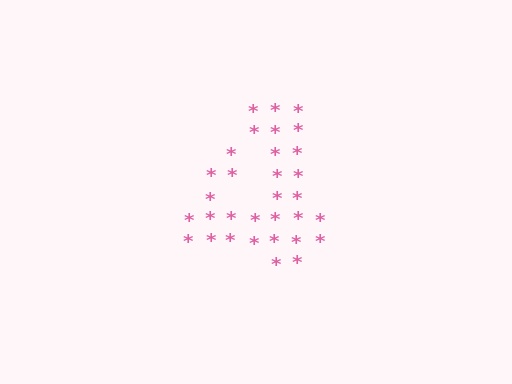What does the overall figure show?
The overall figure shows the digit 4.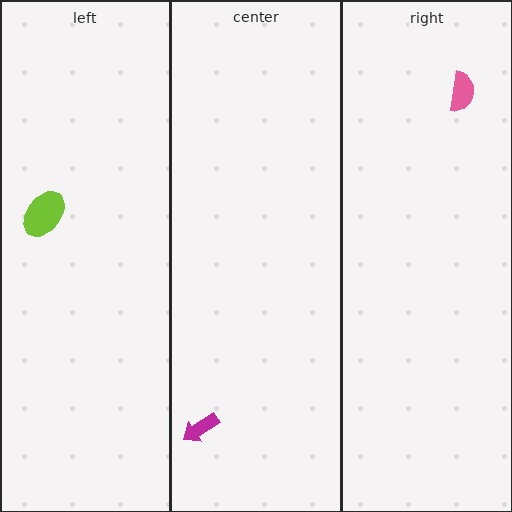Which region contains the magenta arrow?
The center region.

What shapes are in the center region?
The magenta arrow.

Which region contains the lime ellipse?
The left region.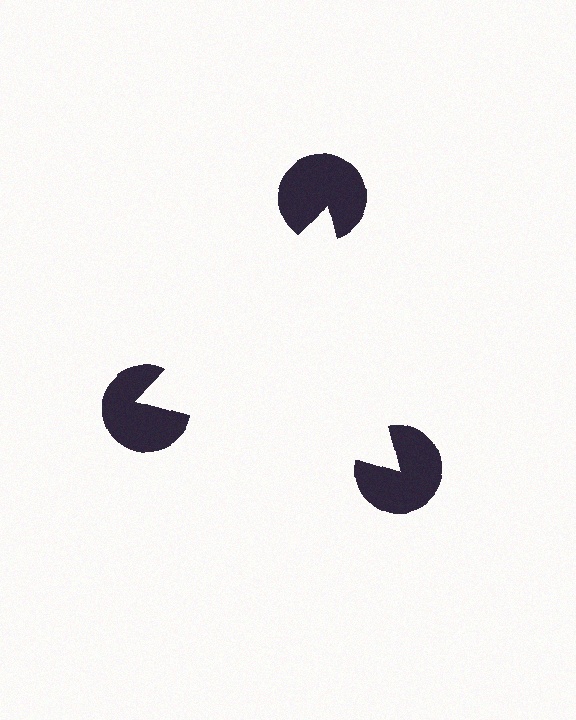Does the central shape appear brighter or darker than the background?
It typically appears slightly brighter than the background, even though no actual brightness change is drawn.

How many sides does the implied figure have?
3 sides.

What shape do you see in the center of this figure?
An illusory triangle — its edges are inferred from the aligned wedge cuts in the pac-man discs, not physically drawn.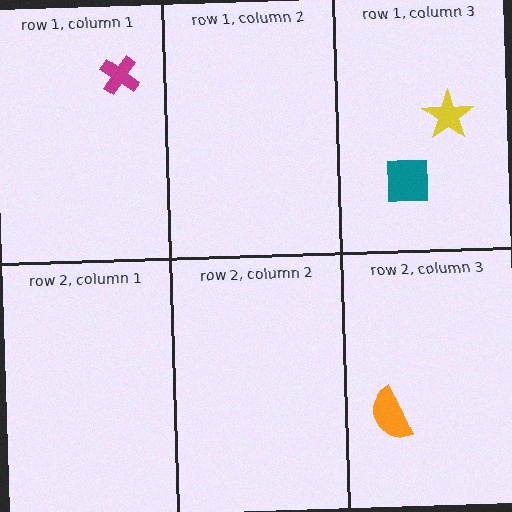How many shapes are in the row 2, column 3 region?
1.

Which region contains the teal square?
The row 1, column 3 region.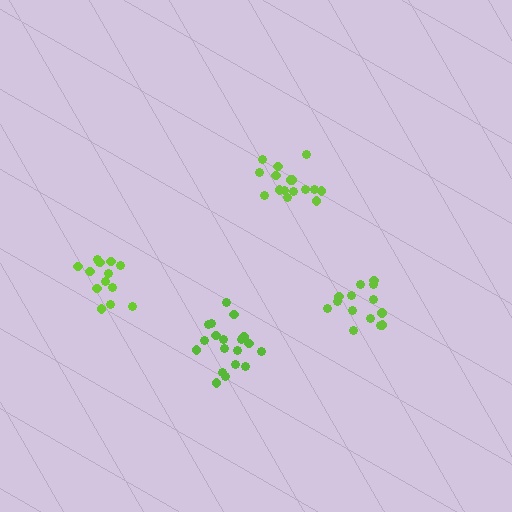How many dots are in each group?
Group 1: 19 dots, Group 2: 14 dots, Group 3: 14 dots, Group 4: 16 dots (63 total).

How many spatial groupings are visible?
There are 4 spatial groupings.